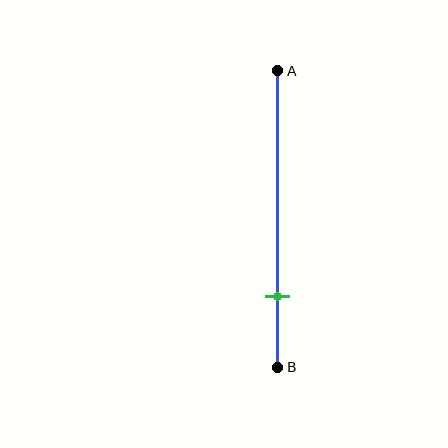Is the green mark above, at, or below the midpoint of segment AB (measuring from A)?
The green mark is below the midpoint of segment AB.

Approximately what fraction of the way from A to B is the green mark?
The green mark is approximately 75% of the way from A to B.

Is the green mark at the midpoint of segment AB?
No, the mark is at about 75% from A, not at the 50% midpoint.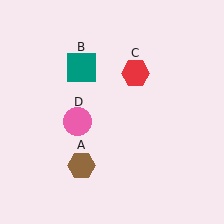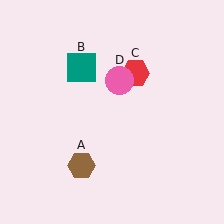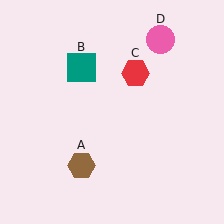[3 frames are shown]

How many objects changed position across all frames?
1 object changed position: pink circle (object D).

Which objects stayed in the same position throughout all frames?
Brown hexagon (object A) and teal square (object B) and red hexagon (object C) remained stationary.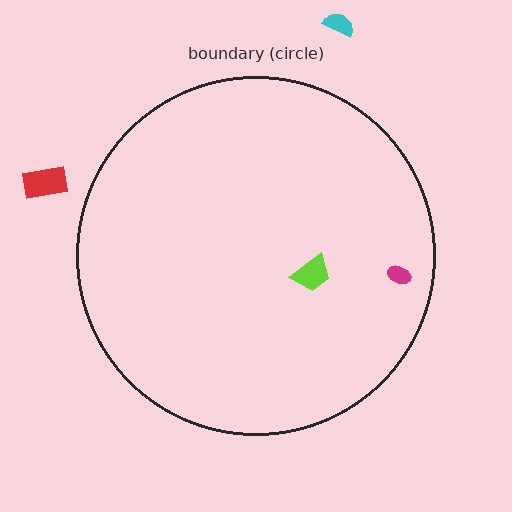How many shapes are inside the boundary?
2 inside, 2 outside.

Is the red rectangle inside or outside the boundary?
Outside.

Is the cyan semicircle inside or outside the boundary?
Outside.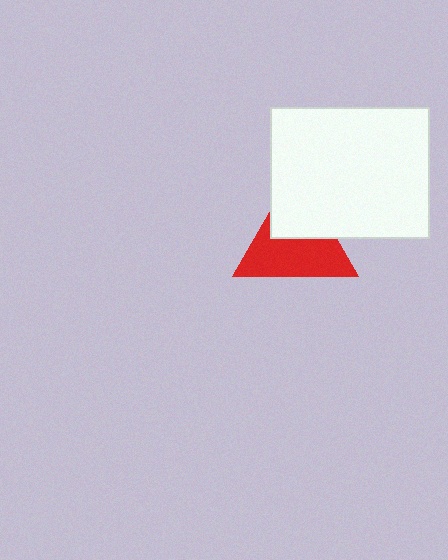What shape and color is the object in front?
The object in front is a white rectangle.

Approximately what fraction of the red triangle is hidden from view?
Roughly 40% of the red triangle is hidden behind the white rectangle.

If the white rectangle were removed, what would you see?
You would see the complete red triangle.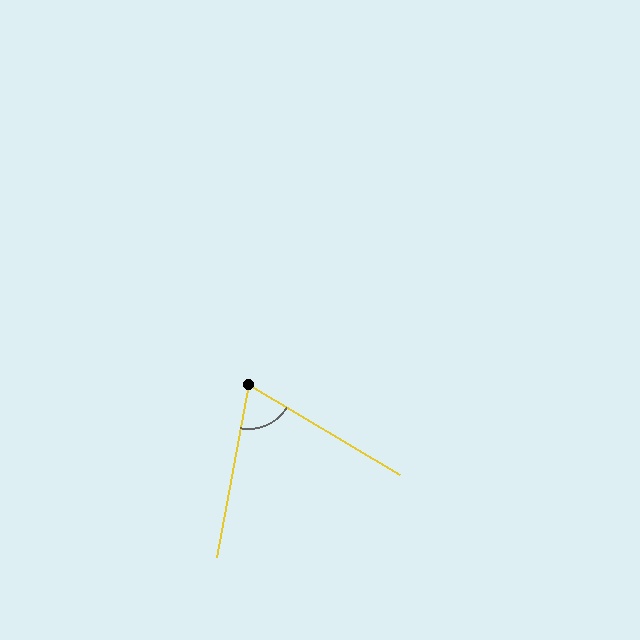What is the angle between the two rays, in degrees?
Approximately 70 degrees.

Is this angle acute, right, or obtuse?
It is acute.